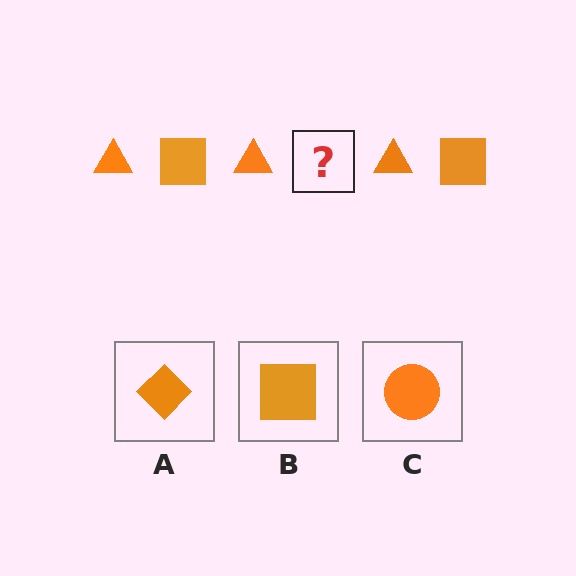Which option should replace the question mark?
Option B.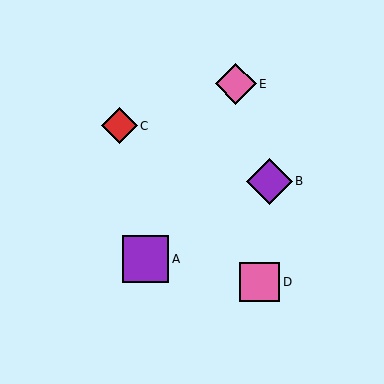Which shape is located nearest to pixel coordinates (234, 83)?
The pink diamond (labeled E) at (236, 84) is nearest to that location.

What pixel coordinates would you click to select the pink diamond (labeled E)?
Click at (236, 84) to select the pink diamond E.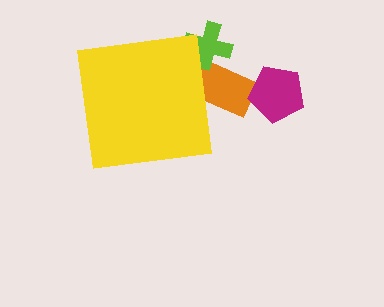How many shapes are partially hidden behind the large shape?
2 shapes are partially hidden.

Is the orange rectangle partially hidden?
Yes, the orange rectangle is partially hidden behind the yellow square.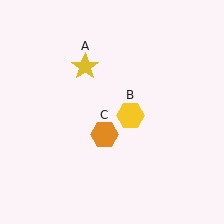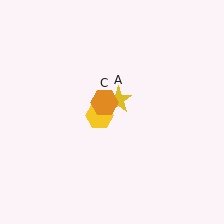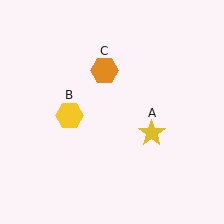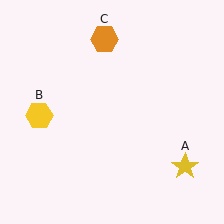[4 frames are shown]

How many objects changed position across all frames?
3 objects changed position: yellow star (object A), yellow hexagon (object B), orange hexagon (object C).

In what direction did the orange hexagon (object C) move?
The orange hexagon (object C) moved up.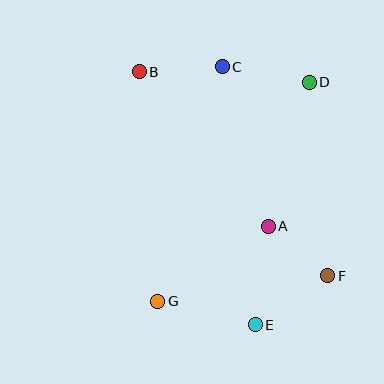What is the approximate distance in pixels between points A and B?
The distance between A and B is approximately 202 pixels.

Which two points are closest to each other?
Points A and F are closest to each other.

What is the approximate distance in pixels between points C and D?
The distance between C and D is approximately 88 pixels.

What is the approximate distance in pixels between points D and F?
The distance between D and F is approximately 195 pixels.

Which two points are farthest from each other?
Points B and E are farthest from each other.